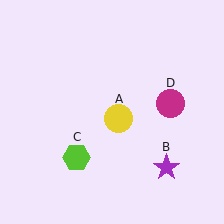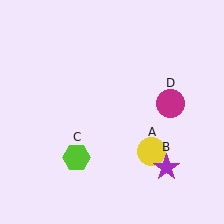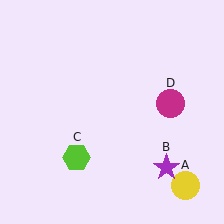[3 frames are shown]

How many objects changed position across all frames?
1 object changed position: yellow circle (object A).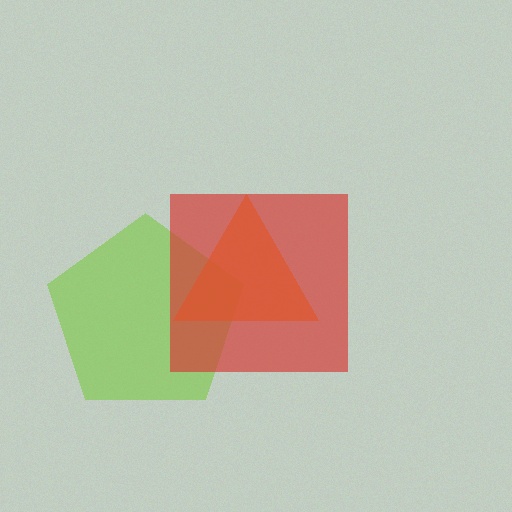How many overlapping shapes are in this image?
There are 3 overlapping shapes in the image.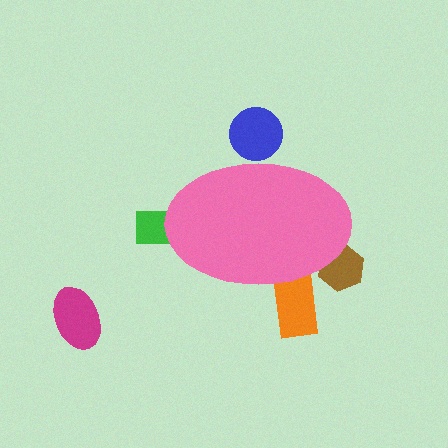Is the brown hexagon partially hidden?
Yes, the brown hexagon is partially hidden behind the pink ellipse.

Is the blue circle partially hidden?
Yes, the blue circle is partially hidden behind the pink ellipse.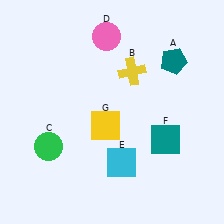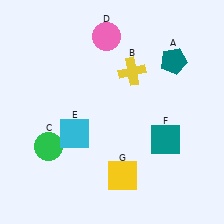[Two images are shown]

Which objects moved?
The objects that moved are: the cyan square (E), the yellow square (G).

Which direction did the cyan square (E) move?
The cyan square (E) moved left.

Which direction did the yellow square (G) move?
The yellow square (G) moved down.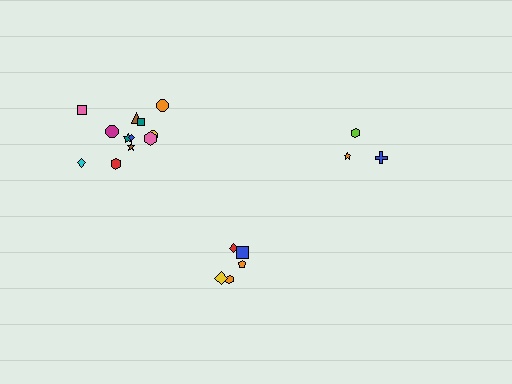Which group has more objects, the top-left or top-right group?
The top-left group.